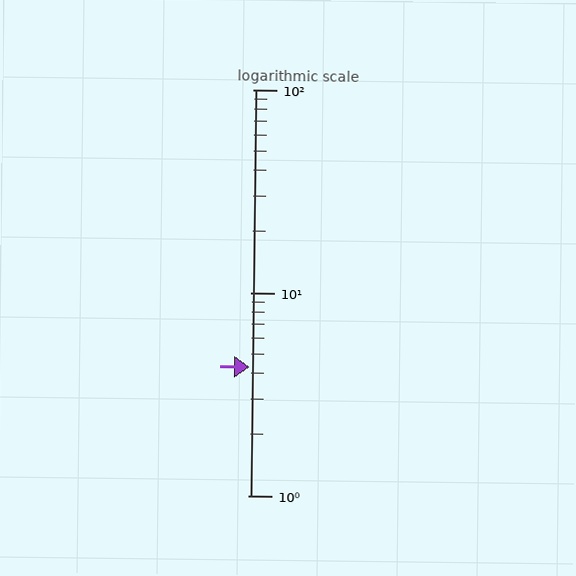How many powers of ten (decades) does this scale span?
The scale spans 2 decades, from 1 to 100.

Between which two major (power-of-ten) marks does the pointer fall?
The pointer is between 1 and 10.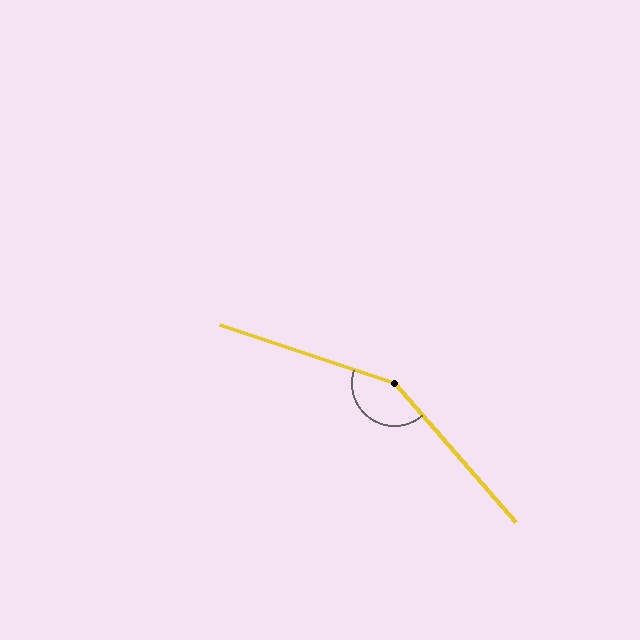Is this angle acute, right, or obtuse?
It is obtuse.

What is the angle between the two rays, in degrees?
Approximately 149 degrees.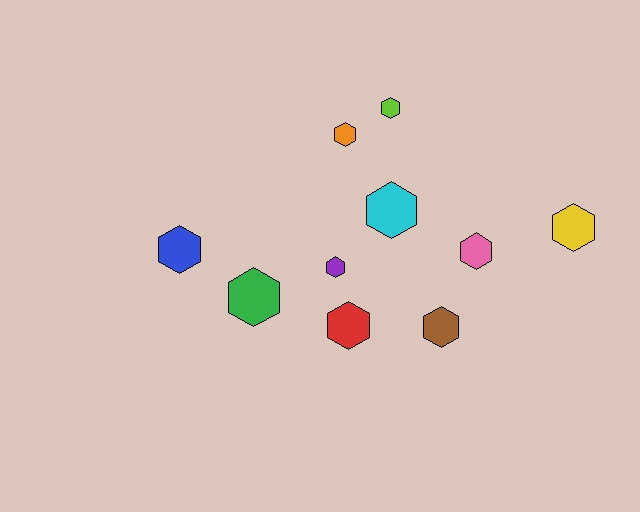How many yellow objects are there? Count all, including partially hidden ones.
There is 1 yellow object.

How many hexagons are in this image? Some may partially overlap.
There are 10 hexagons.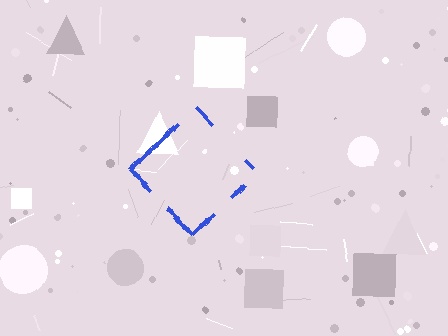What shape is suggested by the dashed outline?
The dashed outline suggests a diamond.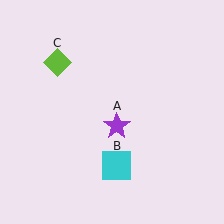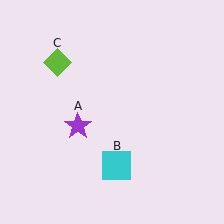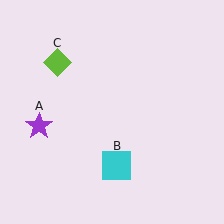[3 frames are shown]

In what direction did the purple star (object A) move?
The purple star (object A) moved left.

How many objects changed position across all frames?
1 object changed position: purple star (object A).